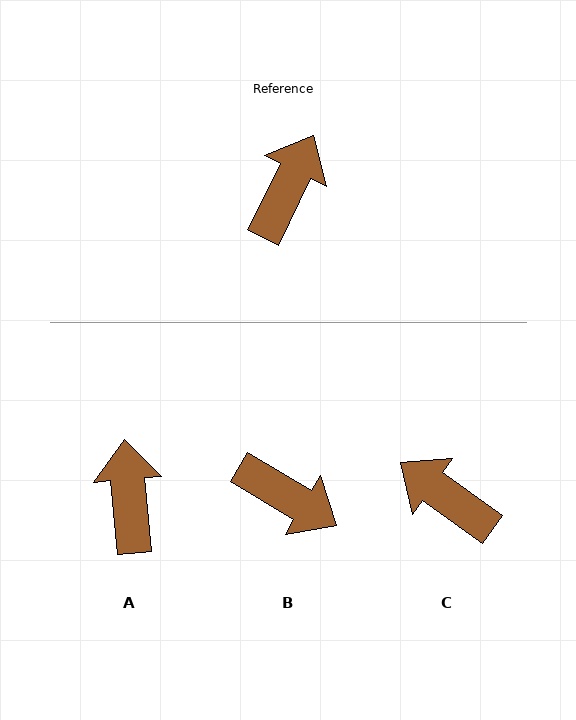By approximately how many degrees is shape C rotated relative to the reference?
Approximately 80 degrees counter-clockwise.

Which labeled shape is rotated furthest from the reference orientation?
B, about 95 degrees away.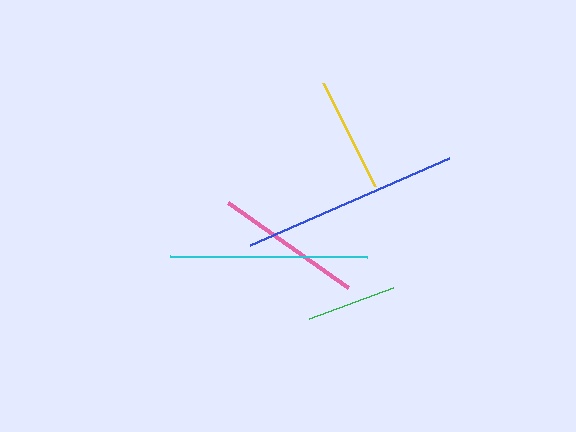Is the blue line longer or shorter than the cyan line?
The blue line is longer than the cyan line.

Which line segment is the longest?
The blue line is the longest at approximately 218 pixels.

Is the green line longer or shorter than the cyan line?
The cyan line is longer than the green line.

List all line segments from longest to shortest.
From longest to shortest: blue, cyan, pink, yellow, green.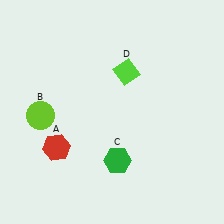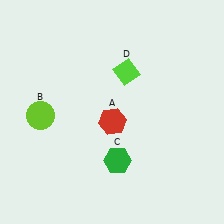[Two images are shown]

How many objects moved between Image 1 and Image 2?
1 object moved between the two images.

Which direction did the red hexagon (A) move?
The red hexagon (A) moved right.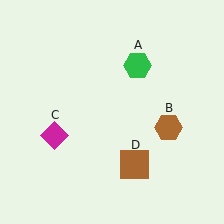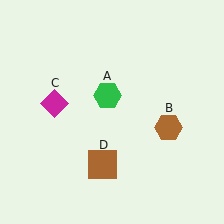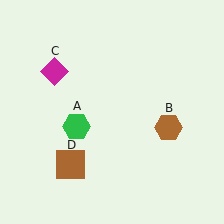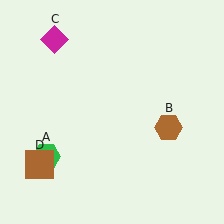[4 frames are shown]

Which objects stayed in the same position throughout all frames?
Brown hexagon (object B) remained stationary.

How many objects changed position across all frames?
3 objects changed position: green hexagon (object A), magenta diamond (object C), brown square (object D).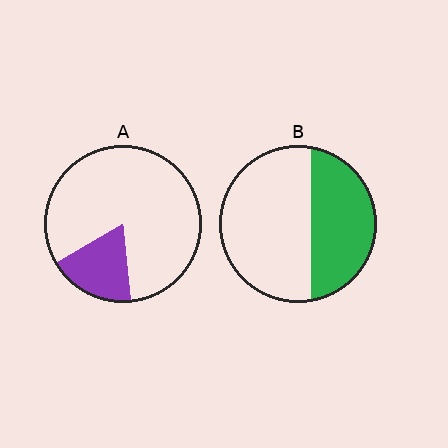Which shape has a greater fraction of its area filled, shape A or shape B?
Shape B.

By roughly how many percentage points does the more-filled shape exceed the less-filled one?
By roughly 20 percentage points (B over A).